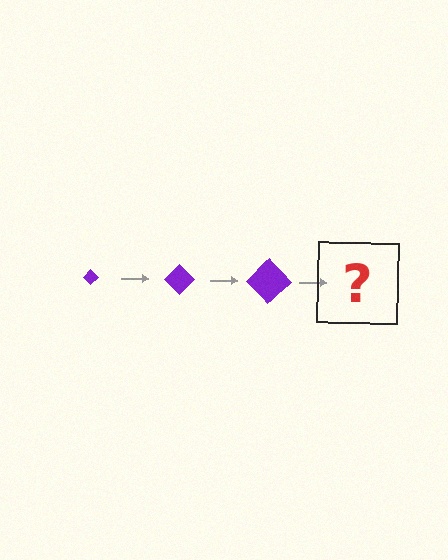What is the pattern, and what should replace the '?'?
The pattern is that the diamond gets progressively larger each step. The '?' should be a purple diamond, larger than the previous one.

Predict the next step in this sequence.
The next step is a purple diamond, larger than the previous one.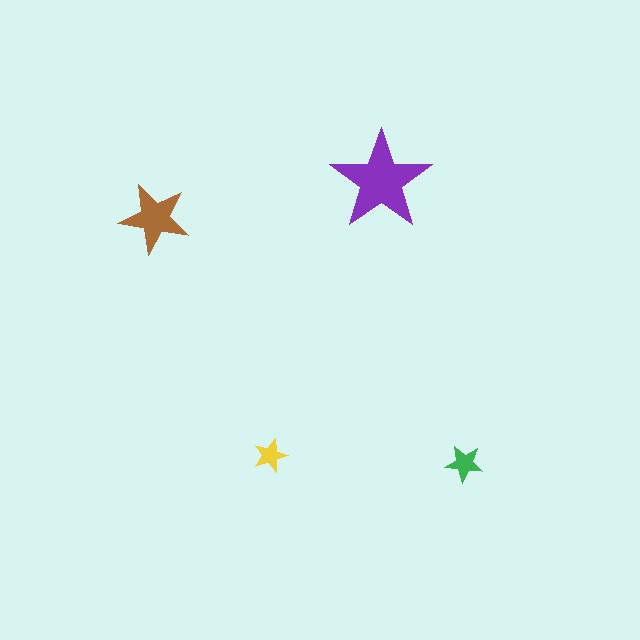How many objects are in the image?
There are 4 objects in the image.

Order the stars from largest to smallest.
the purple one, the brown one, the green one, the yellow one.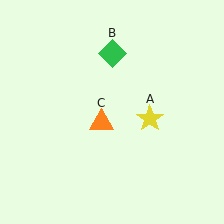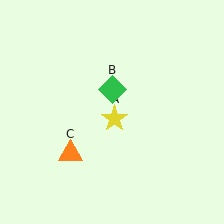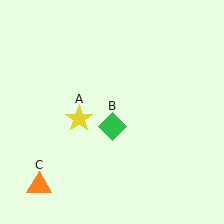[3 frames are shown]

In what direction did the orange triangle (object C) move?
The orange triangle (object C) moved down and to the left.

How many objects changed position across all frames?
3 objects changed position: yellow star (object A), green diamond (object B), orange triangle (object C).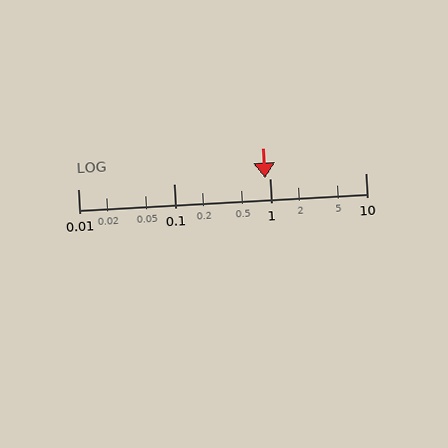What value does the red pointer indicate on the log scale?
The pointer indicates approximately 0.9.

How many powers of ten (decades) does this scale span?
The scale spans 3 decades, from 0.01 to 10.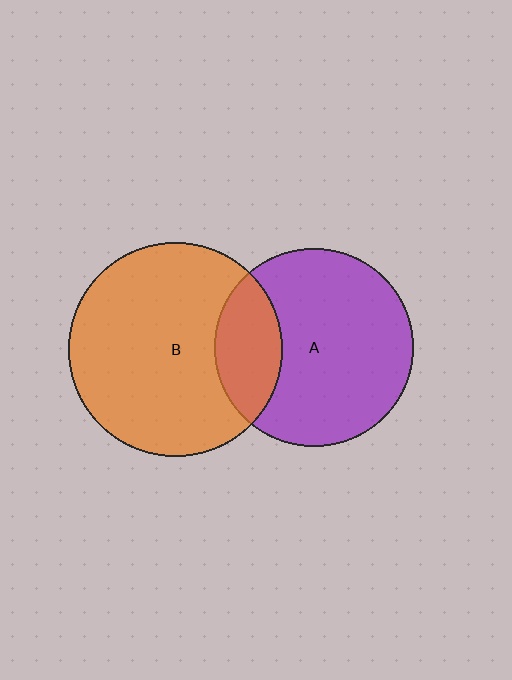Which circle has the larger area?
Circle B (orange).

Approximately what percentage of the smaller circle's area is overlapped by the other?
Approximately 25%.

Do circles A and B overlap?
Yes.